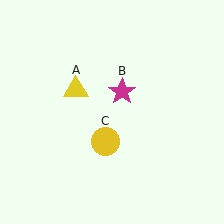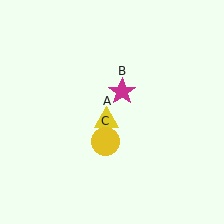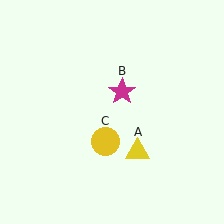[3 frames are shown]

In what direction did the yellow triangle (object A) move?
The yellow triangle (object A) moved down and to the right.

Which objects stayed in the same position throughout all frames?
Magenta star (object B) and yellow circle (object C) remained stationary.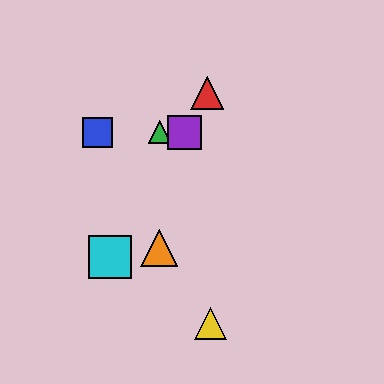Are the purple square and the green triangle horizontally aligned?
Yes, both are at y≈132.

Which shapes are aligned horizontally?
The blue square, the green triangle, the purple square are aligned horizontally.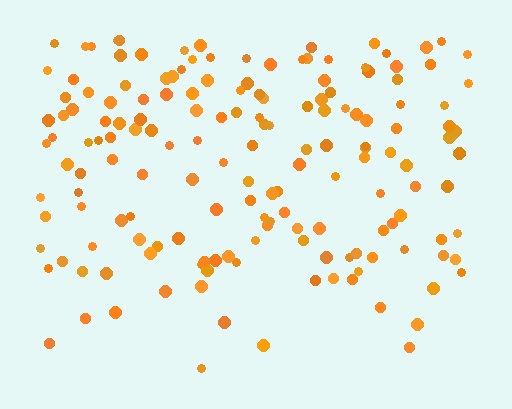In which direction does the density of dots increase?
From bottom to top, with the top side densest.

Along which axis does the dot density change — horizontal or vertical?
Vertical.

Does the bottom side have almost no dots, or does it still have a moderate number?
Still a moderate number, just noticeably fewer than the top.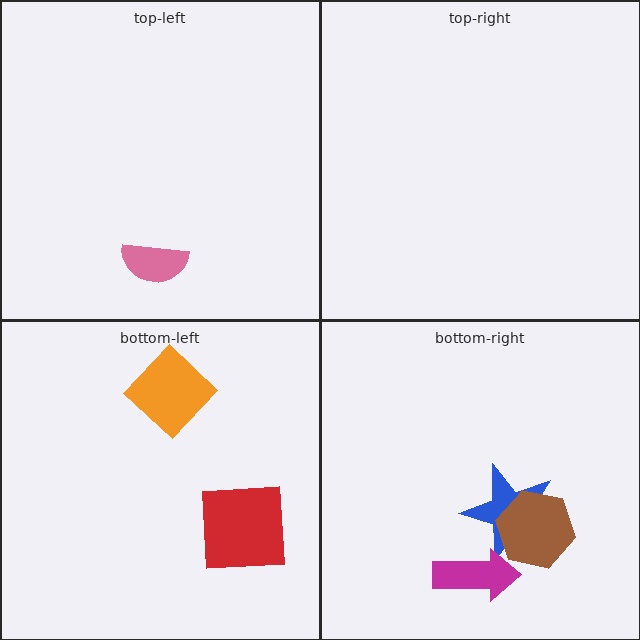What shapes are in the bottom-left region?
The red square, the orange diamond.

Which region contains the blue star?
The bottom-right region.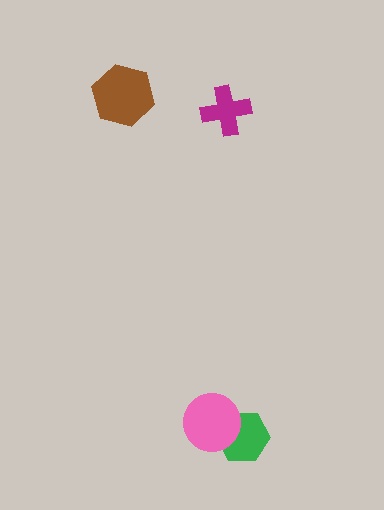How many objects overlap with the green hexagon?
1 object overlaps with the green hexagon.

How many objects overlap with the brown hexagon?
0 objects overlap with the brown hexagon.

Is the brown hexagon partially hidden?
No, no other shape covers it.